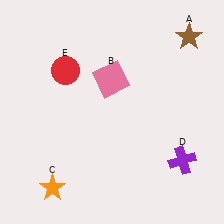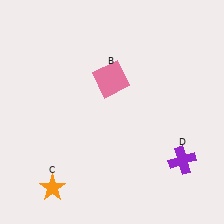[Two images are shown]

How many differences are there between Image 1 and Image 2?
There are 2 differences between the two images.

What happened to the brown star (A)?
The brown star (A) was removed in Image 2. It was in the top-right area of Image 1.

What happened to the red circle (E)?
The red circle (E) was removed in Image 2. It was in the top-left area of Image 1.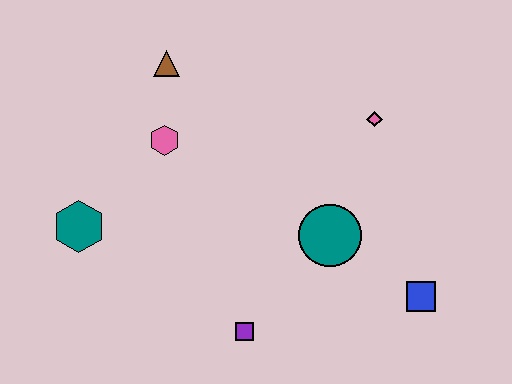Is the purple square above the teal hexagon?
No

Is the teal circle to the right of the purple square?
Yes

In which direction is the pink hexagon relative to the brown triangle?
The pink hexagon is below the brown triangle.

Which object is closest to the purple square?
The teal circle is closest to the purple square.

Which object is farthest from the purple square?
The brown triangle is farthest from the purple square.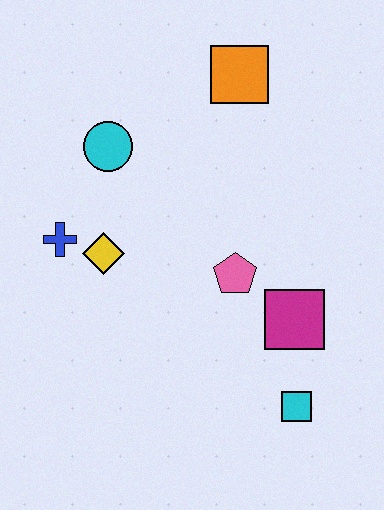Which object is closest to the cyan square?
The magenta square is closest to the cyan square.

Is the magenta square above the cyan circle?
No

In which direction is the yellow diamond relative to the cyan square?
The yellow diamond is to the left of the cyan square.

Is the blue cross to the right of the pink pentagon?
No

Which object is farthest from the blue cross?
The cyan square is farthest from the blue cross.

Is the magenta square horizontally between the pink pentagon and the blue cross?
No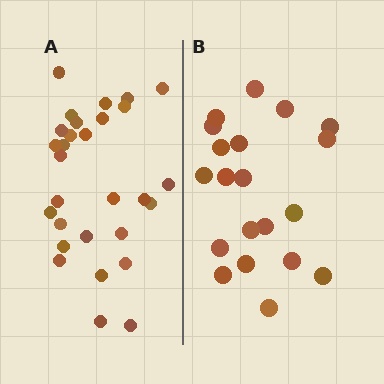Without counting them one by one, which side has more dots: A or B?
Region A (the left region) has more dots.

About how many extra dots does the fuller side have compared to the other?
Region A has roughly 8 or so more dots than region B.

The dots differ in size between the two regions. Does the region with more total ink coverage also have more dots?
No. Region B has more total ink coverage because its dots are larger, but region A actually contains more individual dots. Total area can be misleading — the number of items is what matters here.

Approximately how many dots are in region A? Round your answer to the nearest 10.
About 30 dots. (The exact count is 29, which rounds to 30.)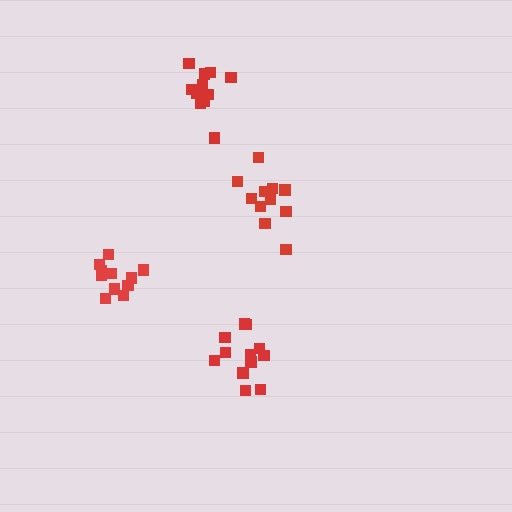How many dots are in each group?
Group 1: 13 dots, Group 2: 11 dots, Group 3: 11 dots, Group 4: 12 dots (47 total).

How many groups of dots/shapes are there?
There are 4 groups.